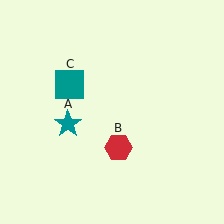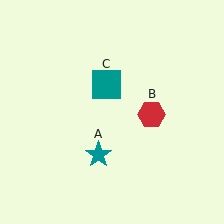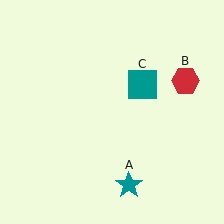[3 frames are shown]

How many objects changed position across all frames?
3 objects changed position: teal star (object A), red hexagon (object B), teal square (object C).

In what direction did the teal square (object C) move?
The teal square (object C) moved right.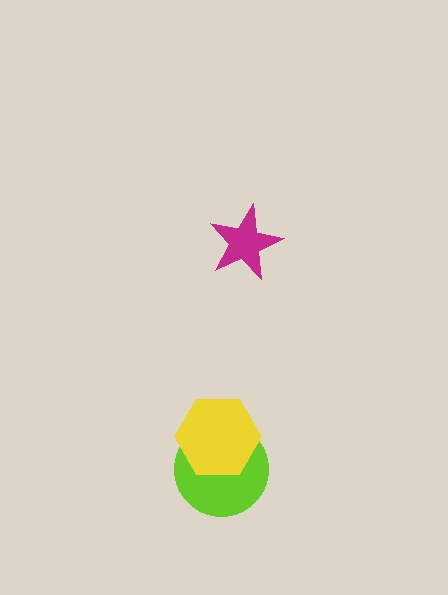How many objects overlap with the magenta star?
0 objects overlap with the magenta star.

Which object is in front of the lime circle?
The yellow hexagon is in front of the lime circle.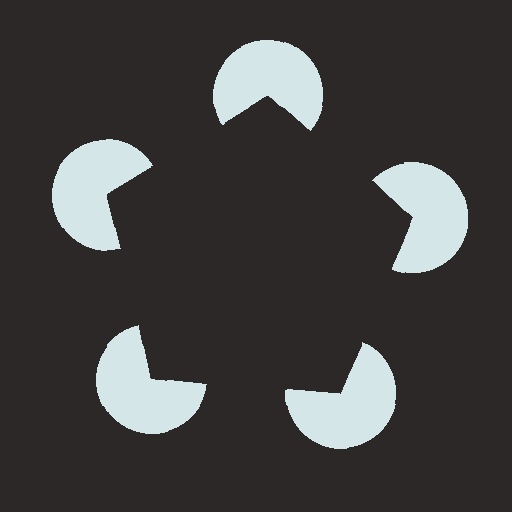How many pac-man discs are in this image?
There are 5 — one at each vertex of the illusory pentagon.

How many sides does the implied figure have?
5 sides.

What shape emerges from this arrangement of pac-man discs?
An illusory pentagon — its edges are inferred from the aligned wedge cuts in the pac-man discs, not physically drawn.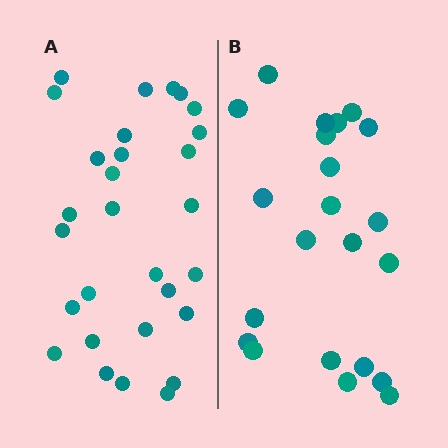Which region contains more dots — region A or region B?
Region A (the left region) has more dots.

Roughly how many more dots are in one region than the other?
Region A has roughly 8 or so more dots than region B.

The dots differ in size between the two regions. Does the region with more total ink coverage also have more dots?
No. Region B has more total ink coverage because its dots are larger, but region A actually contains more individual dots. Total area can be misleading — the number of items is what matters here.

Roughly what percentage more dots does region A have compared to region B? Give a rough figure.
About 30% more.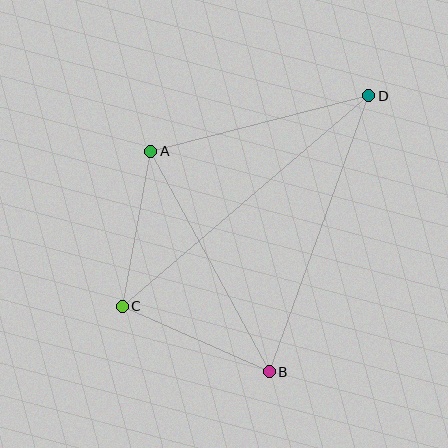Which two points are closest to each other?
Points A and C are closest to each other.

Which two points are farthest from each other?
Points C and D are farthest from each other.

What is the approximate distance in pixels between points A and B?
The distance between A and B is approximately 250 pixels.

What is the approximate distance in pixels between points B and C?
The distance between B and C is approximately 161 pixels.